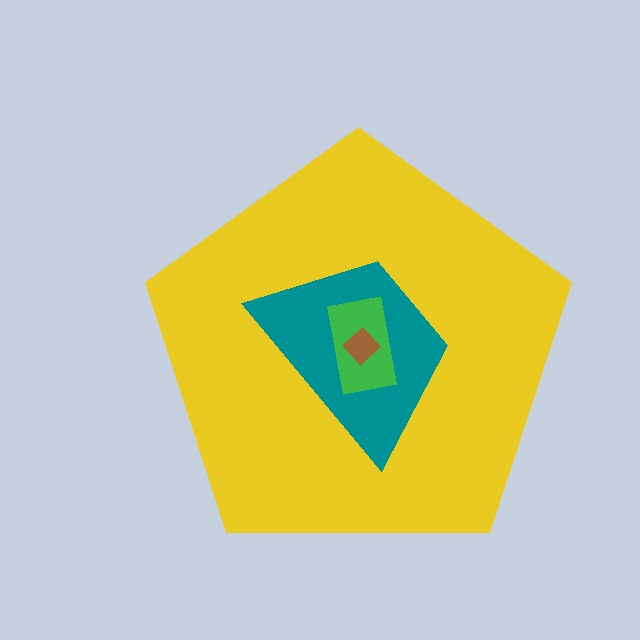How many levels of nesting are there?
4.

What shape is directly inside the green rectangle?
The brown diamond.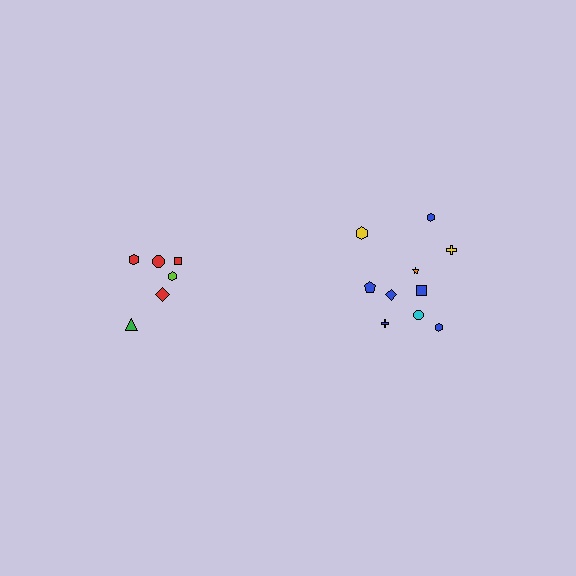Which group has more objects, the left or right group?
The right group.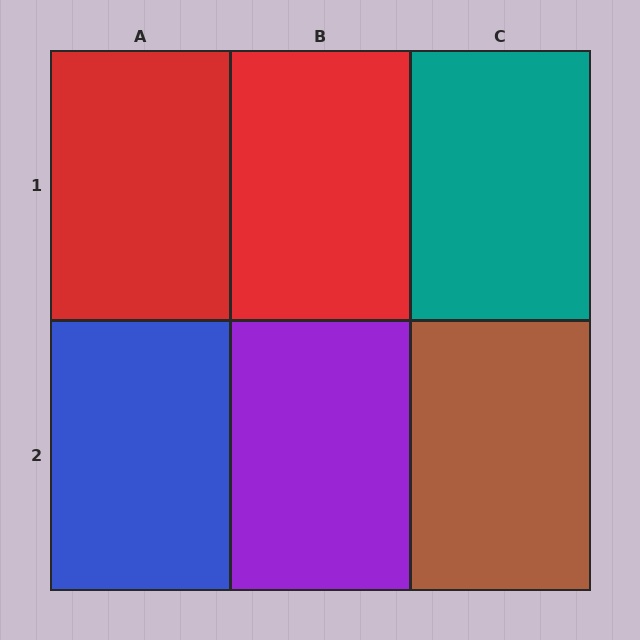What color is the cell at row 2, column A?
Blue.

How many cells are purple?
1 cell is purple.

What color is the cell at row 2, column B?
Purple.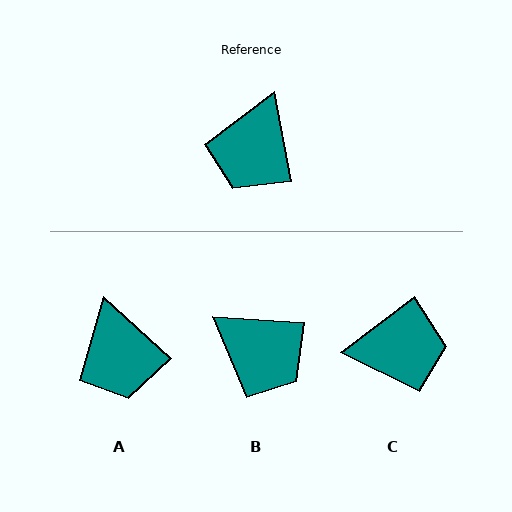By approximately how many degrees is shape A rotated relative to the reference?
Approximately 37 degrees counter-clockwise.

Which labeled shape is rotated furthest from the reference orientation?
C, about 116 degrees away.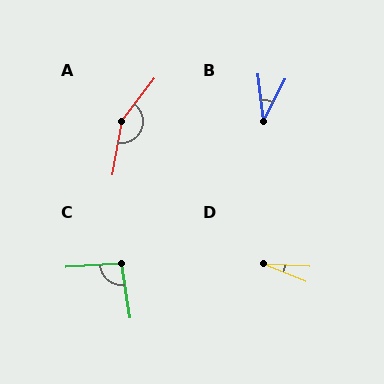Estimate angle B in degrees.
Approximately 35 degrees.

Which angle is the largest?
A, at approximately 153 degrees.